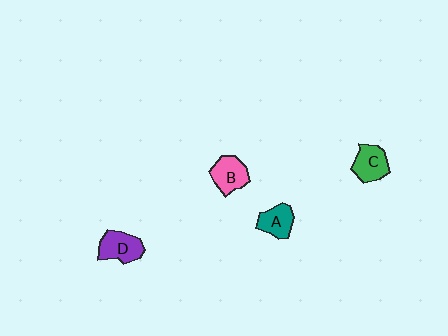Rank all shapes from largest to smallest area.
From largest to smallest: D (purple), B (pink), C (green), A (teal).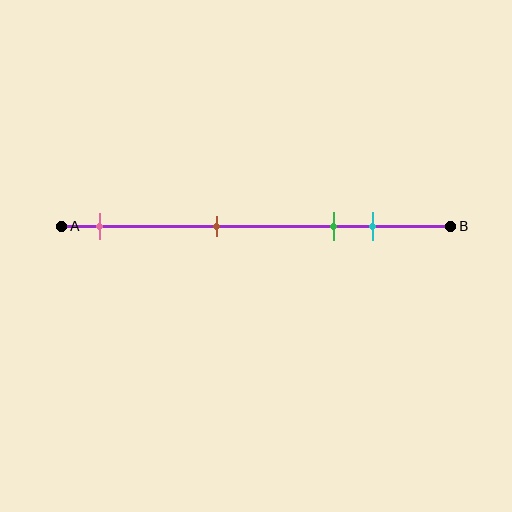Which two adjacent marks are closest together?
The green and cyan marks are the closest adjacent pair.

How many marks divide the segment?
There are 4 marks dividing the segment.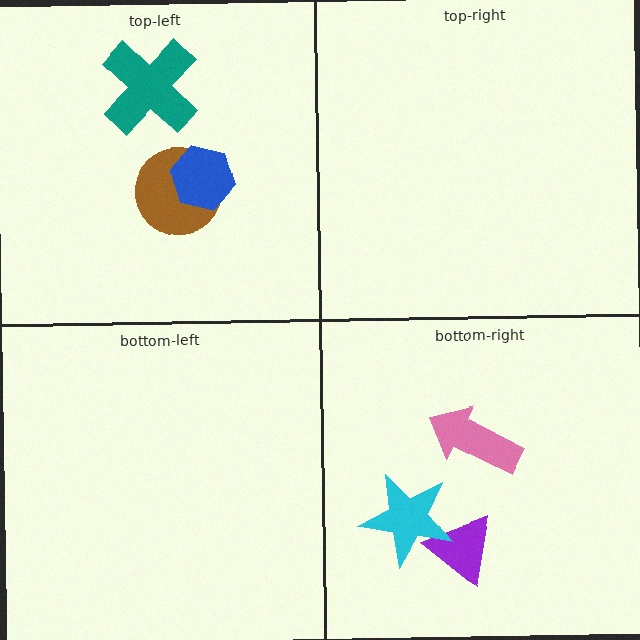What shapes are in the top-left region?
The teal cross, the brown circle, the blue hexagon.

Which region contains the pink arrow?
The bottom-right region.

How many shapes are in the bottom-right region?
3.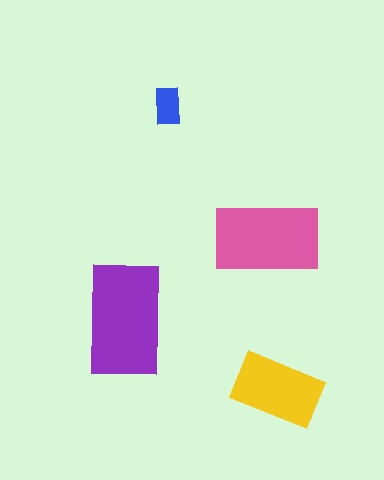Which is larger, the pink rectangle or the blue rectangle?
The pink one.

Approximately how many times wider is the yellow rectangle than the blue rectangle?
About 2.5 times wider.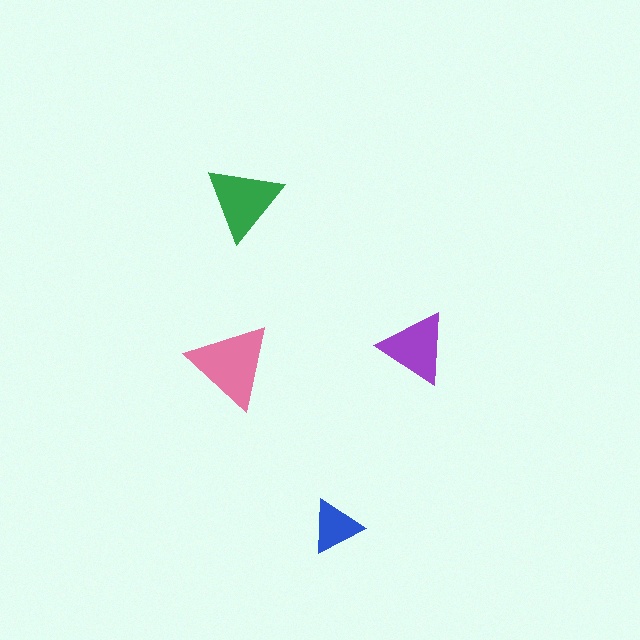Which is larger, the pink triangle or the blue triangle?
The pink one.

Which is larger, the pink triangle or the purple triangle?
The pink one.